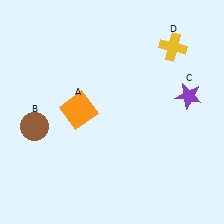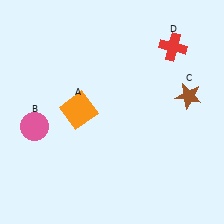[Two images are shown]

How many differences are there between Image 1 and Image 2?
There are 3 differences between the two images.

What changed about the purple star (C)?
In Image 1, C is purple. In Image 2, it changed to brown.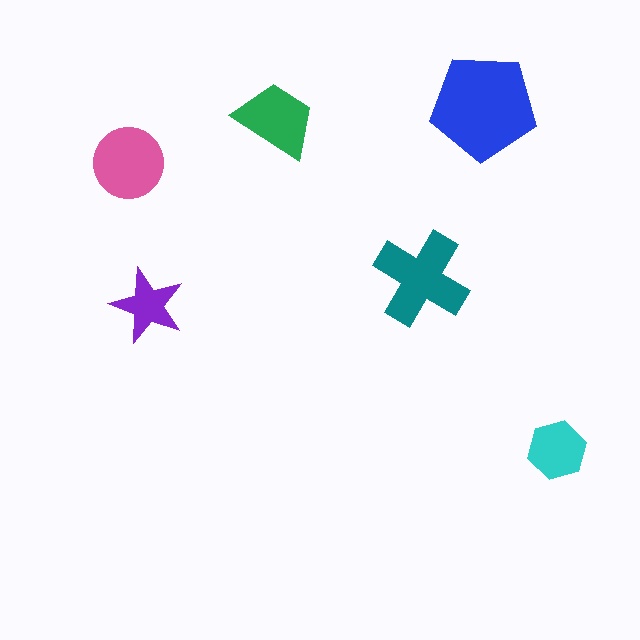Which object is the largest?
The blue pentagon.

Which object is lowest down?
The cyan hexagon is bottommost.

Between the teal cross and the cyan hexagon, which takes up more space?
The teal cross.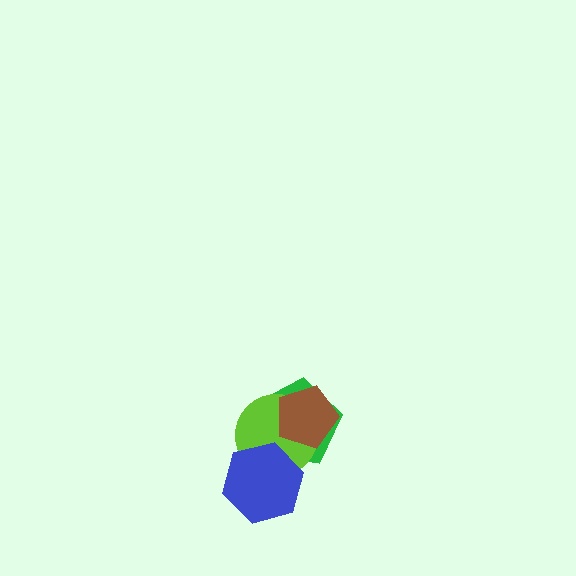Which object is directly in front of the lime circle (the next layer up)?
The blue hexagon is directly in front of the lime circle.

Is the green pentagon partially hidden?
Yes, it is partially covered by another shape.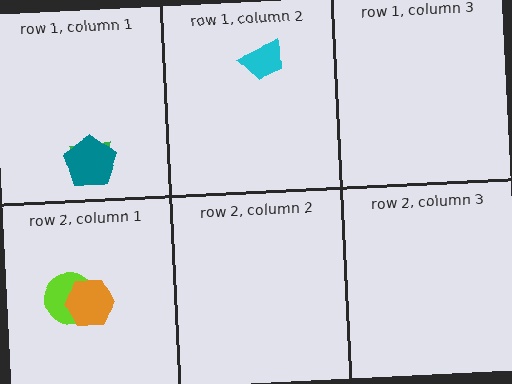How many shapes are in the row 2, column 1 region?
2.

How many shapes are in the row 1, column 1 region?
2.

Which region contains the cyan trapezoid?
The row 1, column 2 region.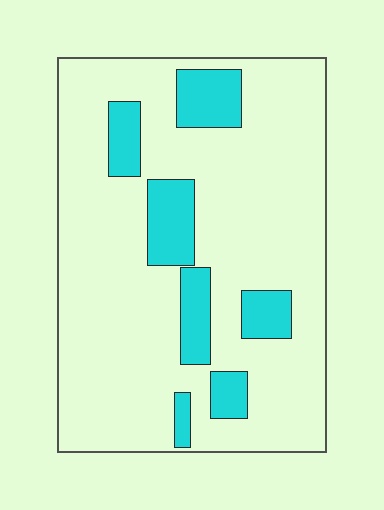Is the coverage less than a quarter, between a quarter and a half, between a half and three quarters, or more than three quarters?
Less than a quarter.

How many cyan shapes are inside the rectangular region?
7.